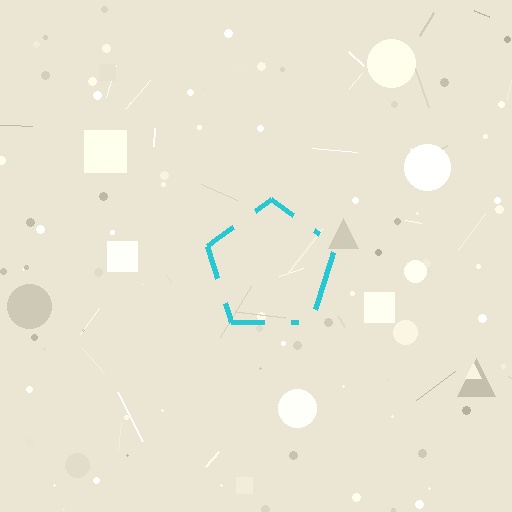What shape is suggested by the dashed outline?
The dashed outline suggests a pentagon.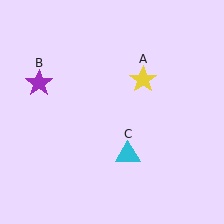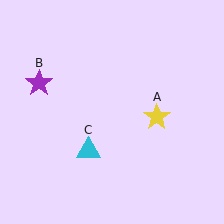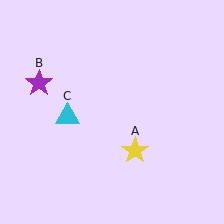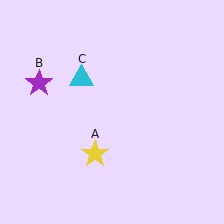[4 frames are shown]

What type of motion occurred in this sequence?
The yellow star (object A), cyan triangle (object C) rotated clockwise around the center of the scene.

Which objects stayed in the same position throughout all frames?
Purple star (object B) remained stationary.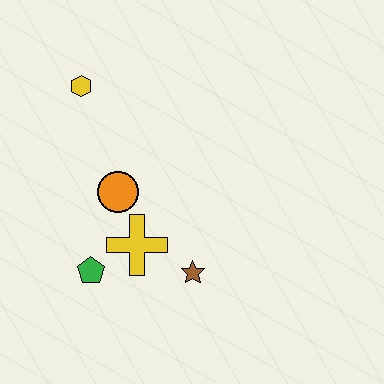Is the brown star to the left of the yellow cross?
No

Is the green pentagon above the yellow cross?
No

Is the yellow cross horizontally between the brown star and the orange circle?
Yes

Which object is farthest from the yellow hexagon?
The brown star is farthest from the yellow hexagon.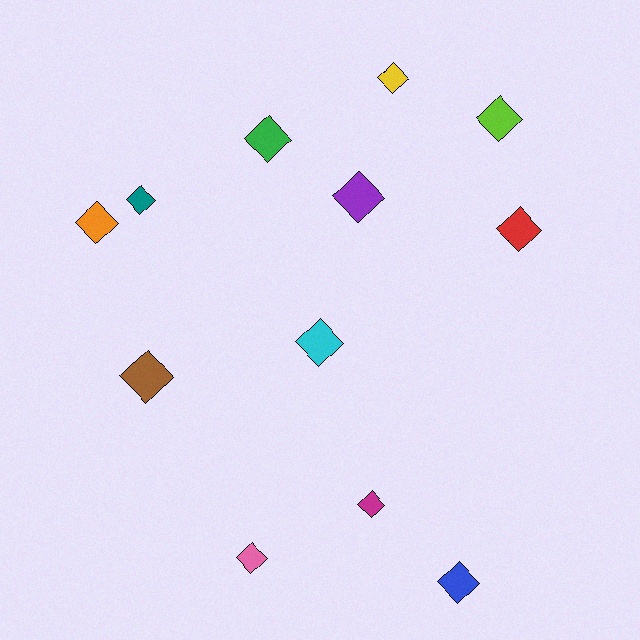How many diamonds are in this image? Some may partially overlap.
There are 12 diamonds.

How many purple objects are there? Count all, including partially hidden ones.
There is 1 purple object.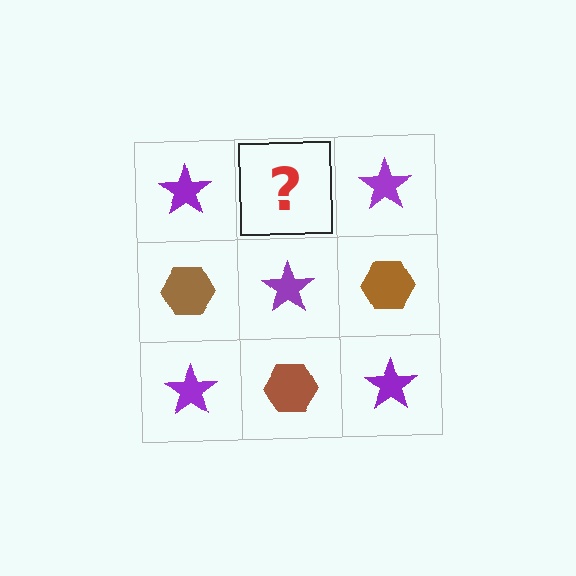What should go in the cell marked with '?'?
The missing cell should contain a brown hexagon.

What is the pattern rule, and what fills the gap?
The rule is that it alternates purple star and brown hexagon in a checkerboard pattern. The gap should be filled with a brown hexagon.